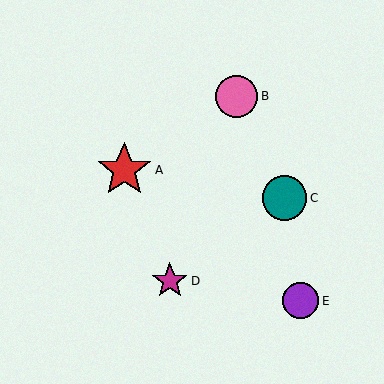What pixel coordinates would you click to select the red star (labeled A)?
Click at (124, 170) to select the red star A.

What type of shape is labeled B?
Shape B is a pink circle.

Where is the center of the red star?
The center of the red star is at (124, 170).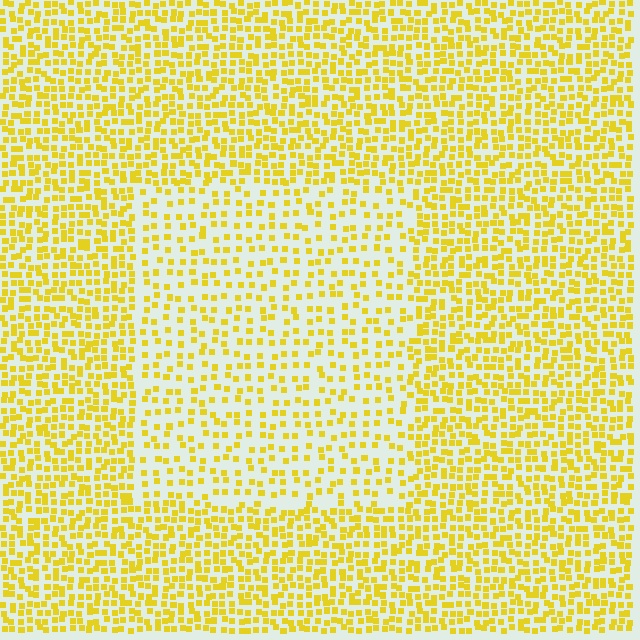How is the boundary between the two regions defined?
The boundary is defined by a change in element density (approximately 1.9x ratio). All elements are the same color, size, and shape.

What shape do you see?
I see a rectangle.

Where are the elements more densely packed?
The elements are more densely packed outside the rectangle boundary.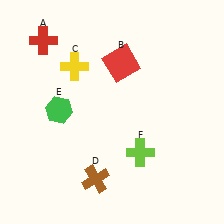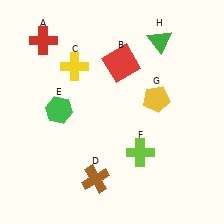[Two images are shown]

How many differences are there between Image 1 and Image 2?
There are 2 differences between the two images.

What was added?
A yellow pentagon (G), a green triangle (H) were added in Image 2.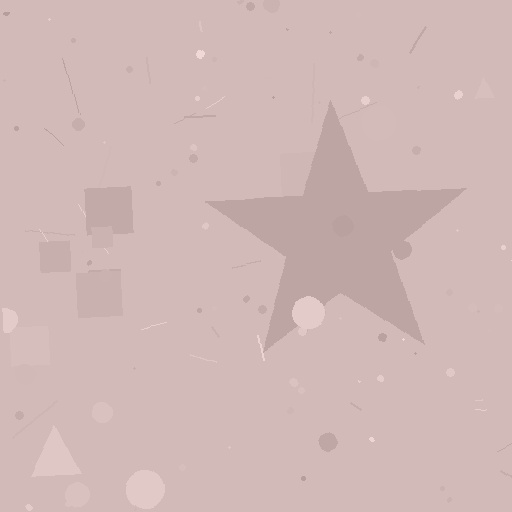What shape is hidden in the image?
A star is hidden in the image.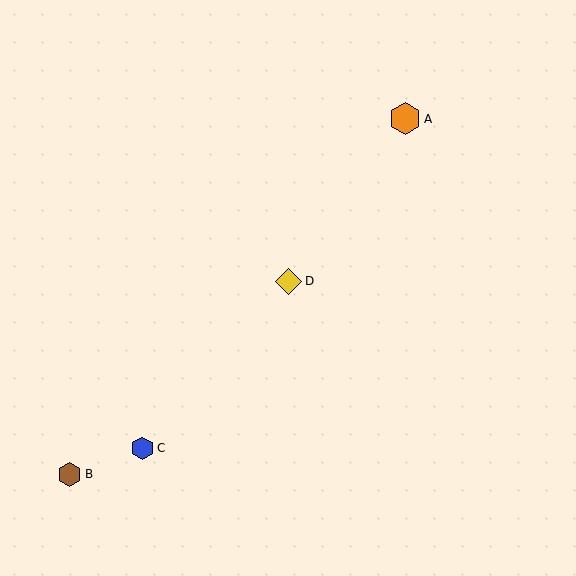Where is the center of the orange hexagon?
The center of the orange hexagon is at (405, 119).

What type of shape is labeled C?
Shape C is a blue hexagon.